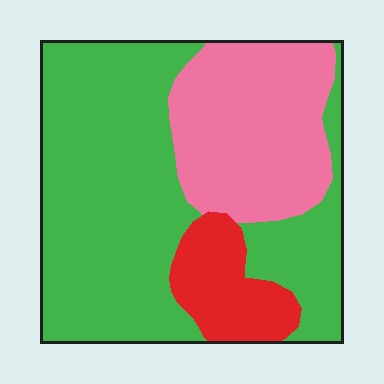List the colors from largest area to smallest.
From largest to smallest: green, pink, red.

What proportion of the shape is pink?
Pink covers 29% of the shape.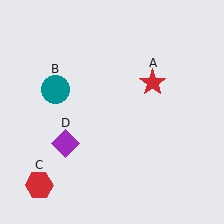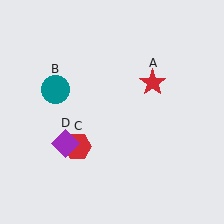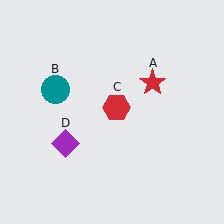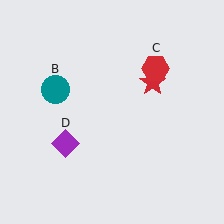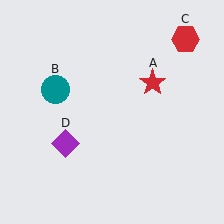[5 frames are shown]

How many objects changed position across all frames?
1 object changed position: red hexagon (object C).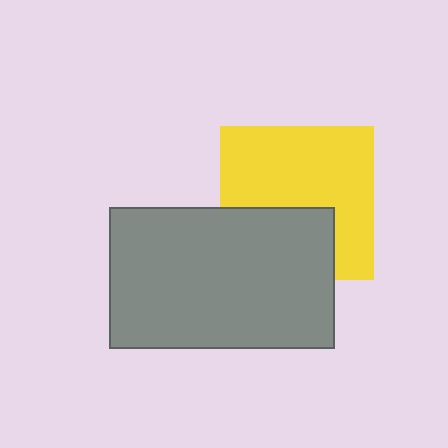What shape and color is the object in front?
The object in front is a gray rectangle.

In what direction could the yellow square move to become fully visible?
The yellow square could move up. That would shift it out from behind the gray rectangle entirely.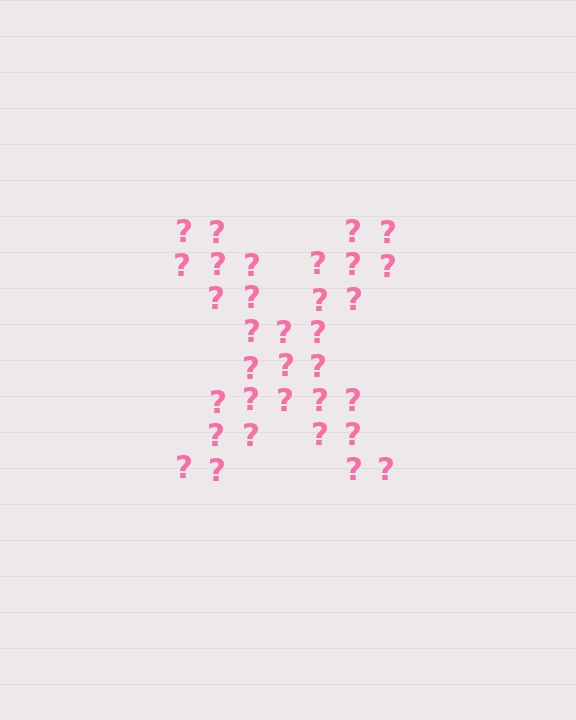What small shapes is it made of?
It is made of small question marks.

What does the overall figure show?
The overall figure shows the letter X.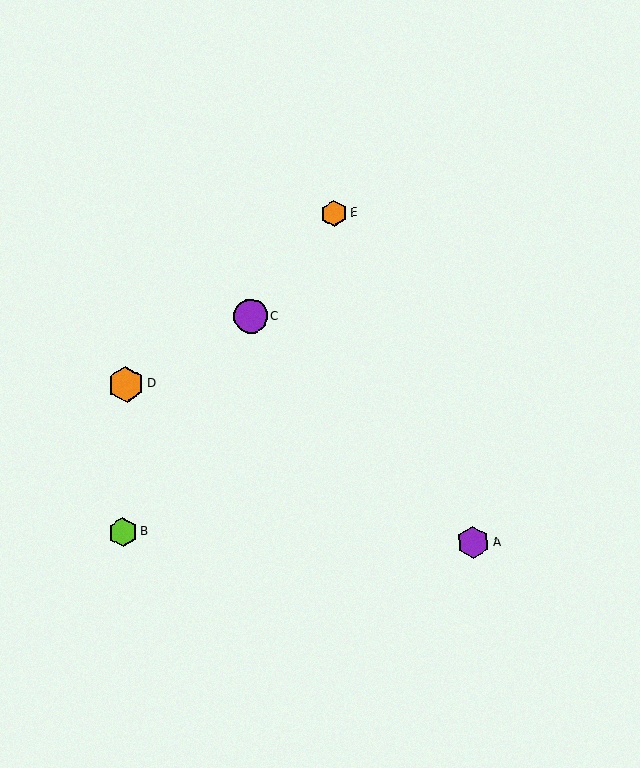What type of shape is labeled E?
Shape E is an orange hexagon.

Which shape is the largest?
The orange hexagon (labeled D) is the largest.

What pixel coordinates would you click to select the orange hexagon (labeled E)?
Click at (334, 214) to select the orange hexagon E.